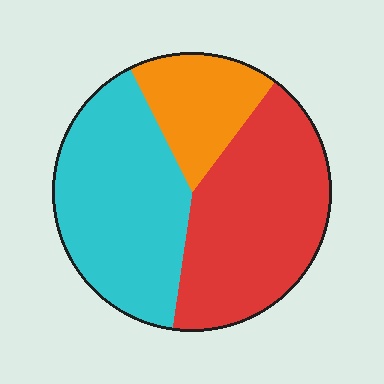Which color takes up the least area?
Orange, at roughly 20%.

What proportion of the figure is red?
Red takes up between a quarter and a half of the figure.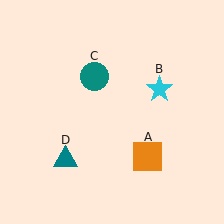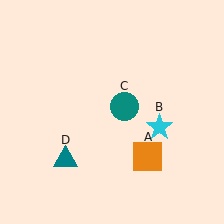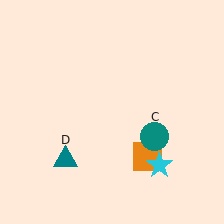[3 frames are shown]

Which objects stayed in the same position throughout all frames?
Orange square (object A) and teal triangle (object D) remained stationary.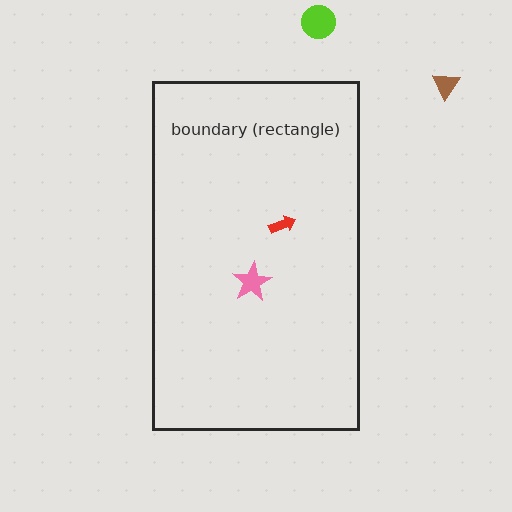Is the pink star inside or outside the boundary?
Inside.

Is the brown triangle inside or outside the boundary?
Outside.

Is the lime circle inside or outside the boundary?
Outside.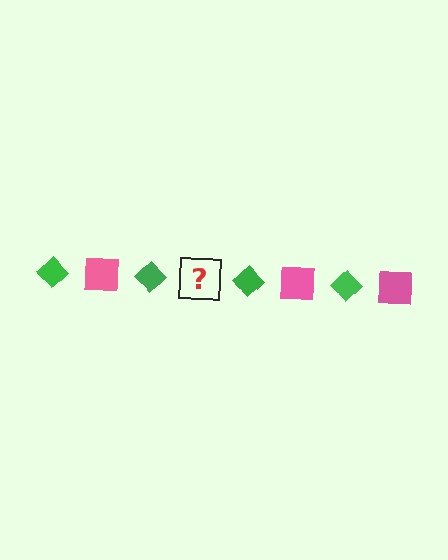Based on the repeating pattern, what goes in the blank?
The blank should be a pink square.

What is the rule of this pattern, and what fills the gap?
The rule is that the pattern alternates between green diamond and pink square. The gap should be filled with a pink square.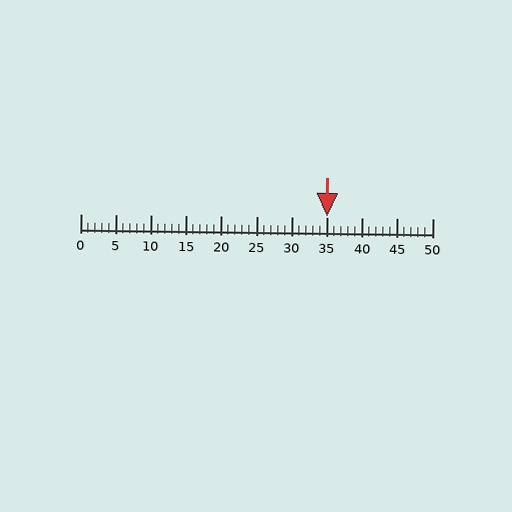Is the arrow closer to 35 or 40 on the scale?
The arrow is closer to 35.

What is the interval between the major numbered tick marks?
The major tick marks are spaced 5 units apart.